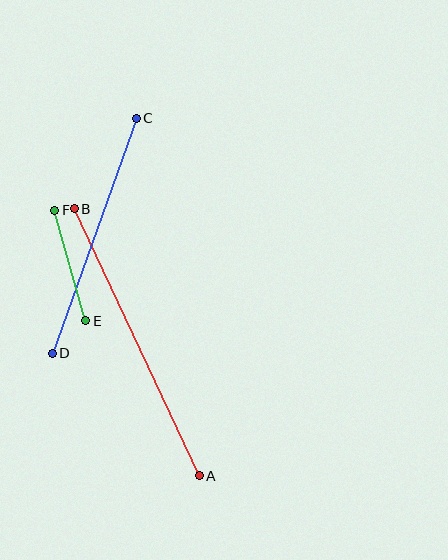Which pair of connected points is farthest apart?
Points A and B are farthest apart.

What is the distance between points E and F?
The distance is approximately 115 pixels.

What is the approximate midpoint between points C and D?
The midpoint is at approximately (94, 236) pixels.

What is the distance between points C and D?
The distance is approximately 249 pixels.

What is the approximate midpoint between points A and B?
The midpoint is at approximately (137, 342) pixels.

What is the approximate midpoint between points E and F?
The midpoint is at approximately (70, 266) pixels.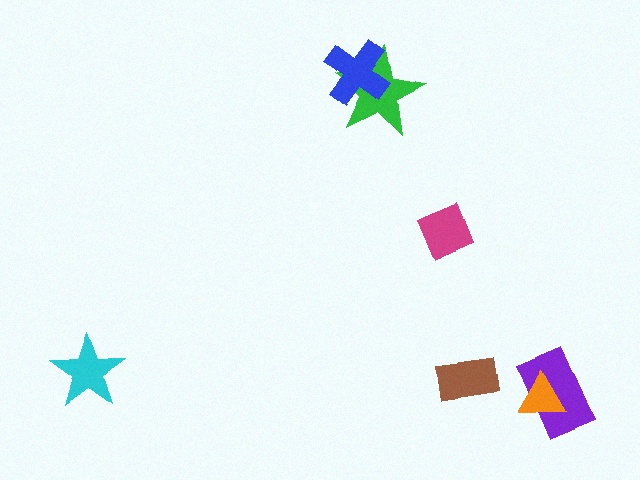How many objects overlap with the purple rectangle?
1 object overlaps with the purple rectangle.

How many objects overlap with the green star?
1 object overlaps with the green star.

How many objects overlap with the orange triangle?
1 object overlaps with the orange triangle.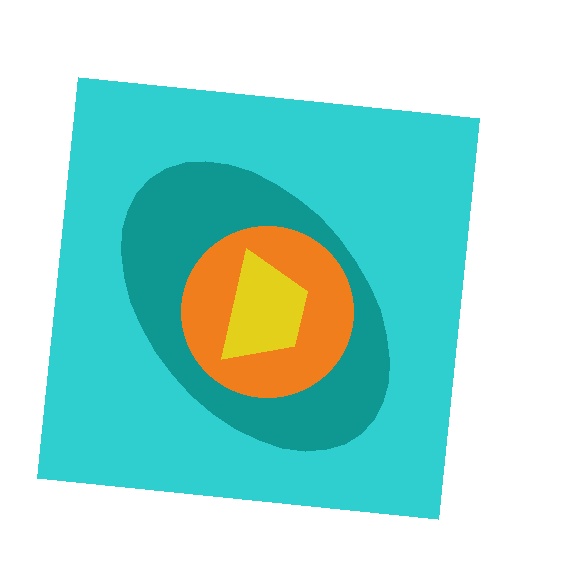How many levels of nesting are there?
4.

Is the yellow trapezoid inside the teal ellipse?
Yes.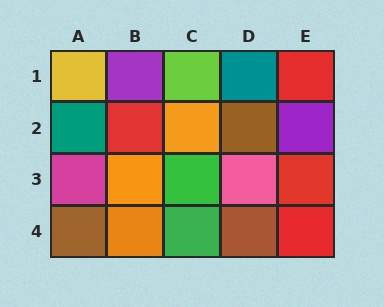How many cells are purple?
2 cells are purple.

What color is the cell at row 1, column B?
Purple.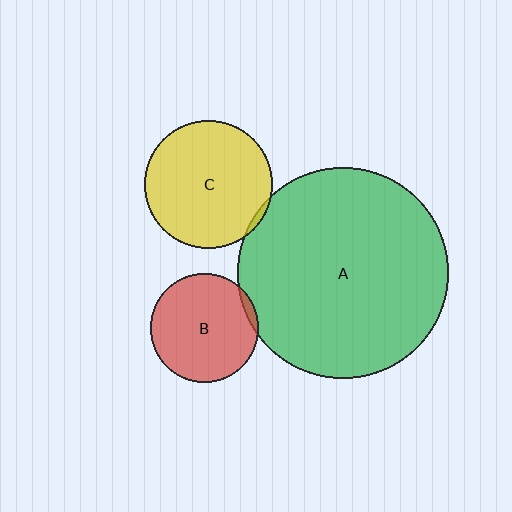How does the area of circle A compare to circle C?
Approximately 2.7 times.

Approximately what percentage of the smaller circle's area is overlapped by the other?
Approximately 5%.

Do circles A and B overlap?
Yes.